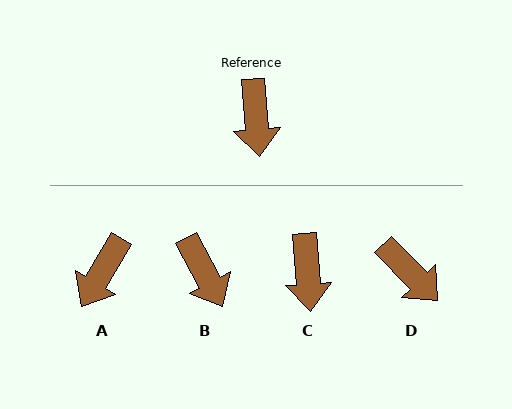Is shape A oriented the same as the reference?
No, it is off by about 35 degrees.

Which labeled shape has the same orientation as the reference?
C.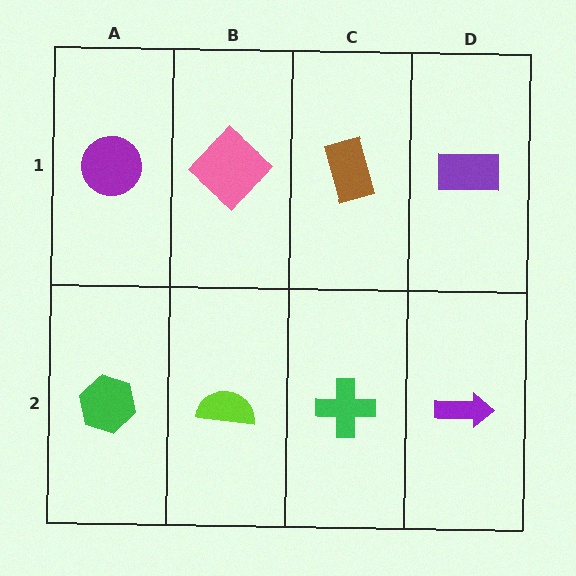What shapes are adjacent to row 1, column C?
A green cross (row 2, column C), a pink diamond (row 1, column B), a purple rectangle (row 1, column D).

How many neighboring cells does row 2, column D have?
2.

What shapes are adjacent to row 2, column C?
A brown rectangle (row 1, column C), a lime semicircle (row 2, column B), a purple arrow (row 2, column D).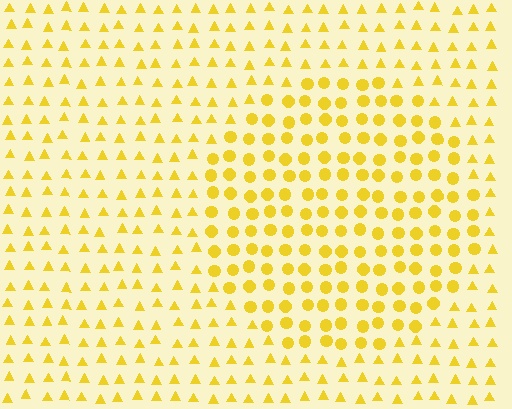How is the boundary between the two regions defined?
The boundary is defined by a change in element shape: circles inside vs. triangles outside. All elements share the same color and spacing.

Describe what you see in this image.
The image is filled with small yellow elements arranged in a uniform grid. A circle-shaped region contains circles, while the surrounding area contains triangles. The boundary is defined purely by the change in element shape.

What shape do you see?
I see a circle.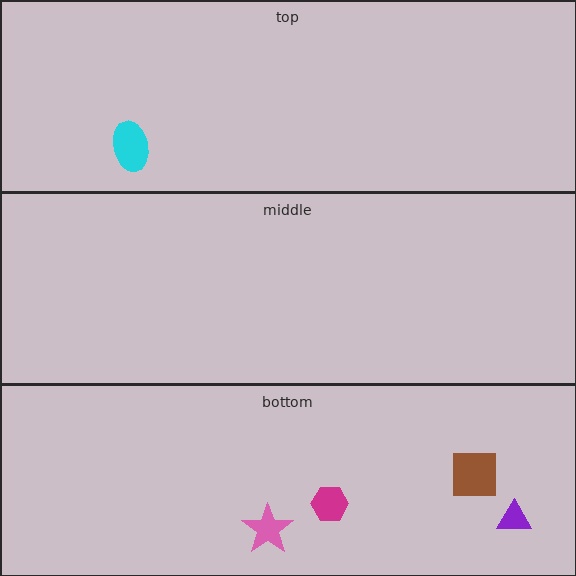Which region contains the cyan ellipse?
The top region.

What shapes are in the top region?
The cyan ellipse.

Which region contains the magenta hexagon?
The bottom region.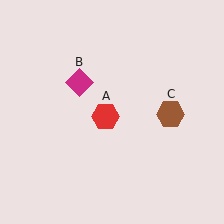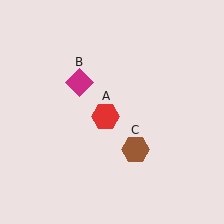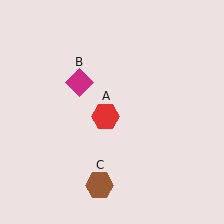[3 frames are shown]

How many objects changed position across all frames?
1 object changed position: brown hexagon (object C).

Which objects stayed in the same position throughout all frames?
Red hexagon (object A) and magenta diamond (object B) remained stationary.